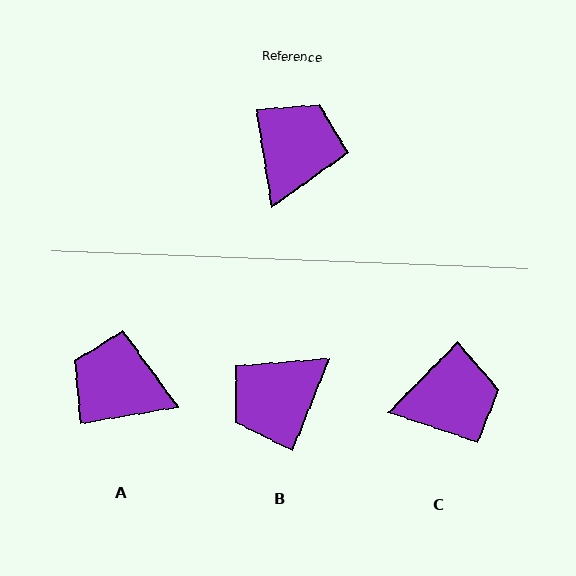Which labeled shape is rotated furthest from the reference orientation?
B, about 149 degrees away.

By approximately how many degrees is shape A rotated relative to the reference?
Approximately 91 degrees counter-clockwise.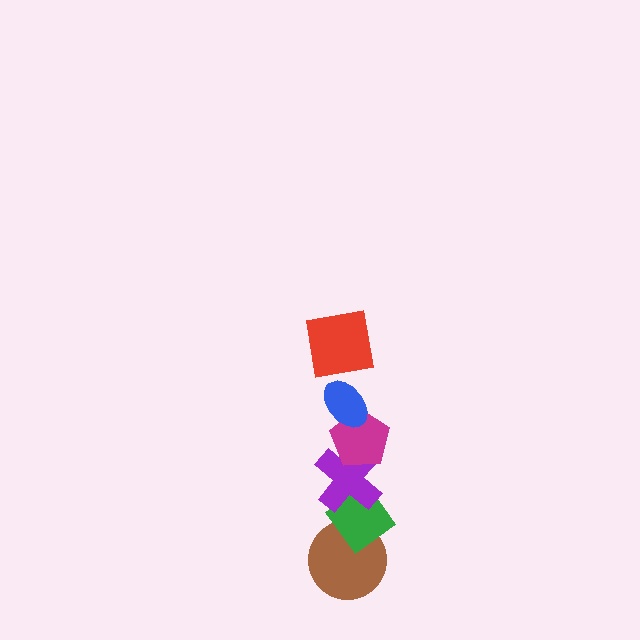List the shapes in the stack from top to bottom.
From top to bottom: the red square, the blue ellipse, the magenta pentagon, the purple cross, the green diamond, the brown circle.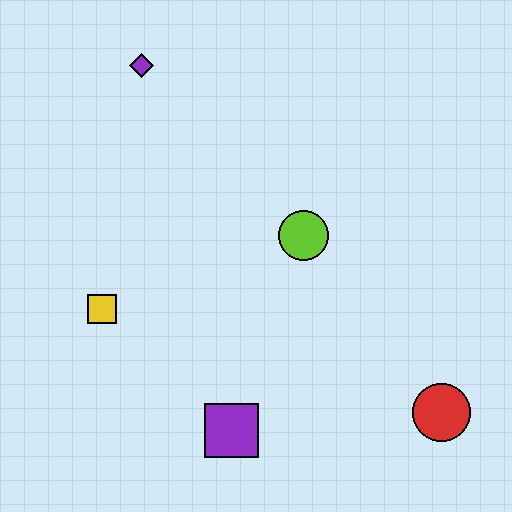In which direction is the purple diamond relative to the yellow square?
The purple diamond is above the yellow square.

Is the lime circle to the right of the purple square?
Yes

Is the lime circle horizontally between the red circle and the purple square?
Yes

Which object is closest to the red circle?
The purple square is closest to the red circle.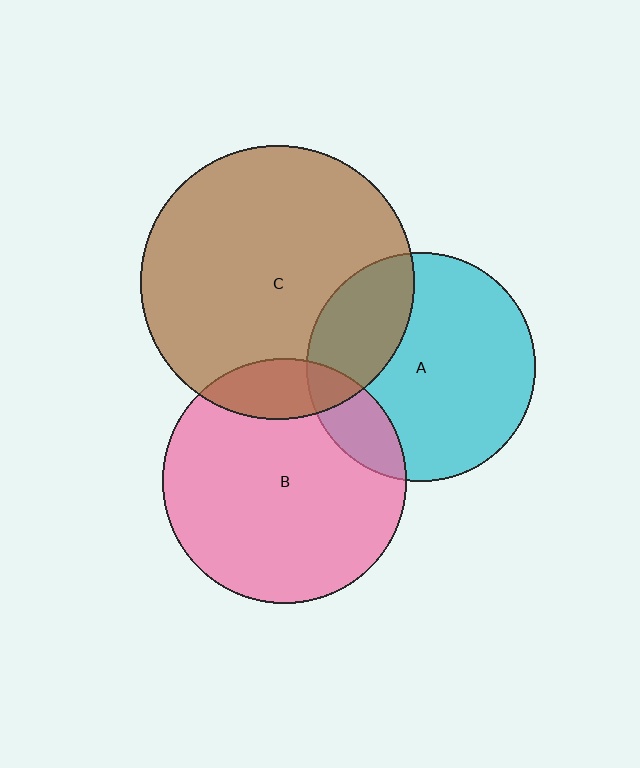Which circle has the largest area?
Circle C (brown).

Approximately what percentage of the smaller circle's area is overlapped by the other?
Approximately 15%.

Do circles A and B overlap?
Yes.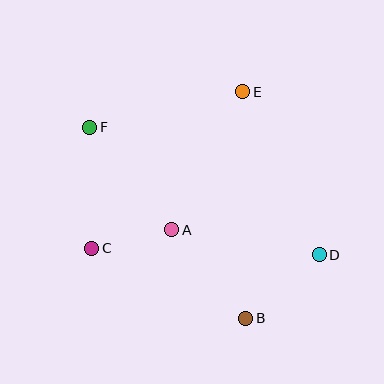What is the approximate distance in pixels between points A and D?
The distance between A and D is approximately 150 pixels.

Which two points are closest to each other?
Points A and C are closest to each other.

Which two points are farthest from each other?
Points D and F are farthest from each other.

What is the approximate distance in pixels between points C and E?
The distance between C and E is approximately 217 pixels.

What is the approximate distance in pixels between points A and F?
The distance between A and F is approximately 131 pixels.